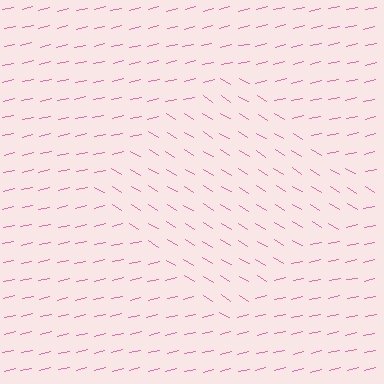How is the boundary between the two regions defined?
The boundary is defined purely by a change in line orientation (approximately 45 degrees difference). All lines are the same color and thickness.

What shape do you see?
I see a diamond.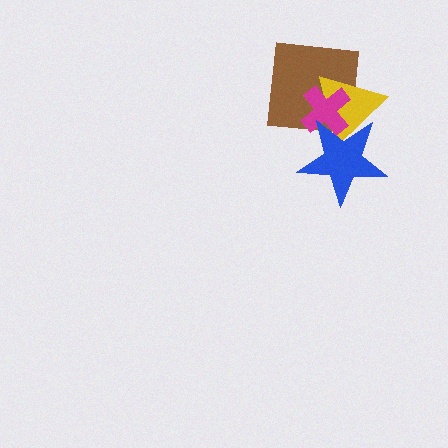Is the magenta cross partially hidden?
Yes, it is partially covered by another shape.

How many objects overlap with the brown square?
3 objects overlap with the brown square.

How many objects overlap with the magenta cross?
3 objects overlap with the magenta cross.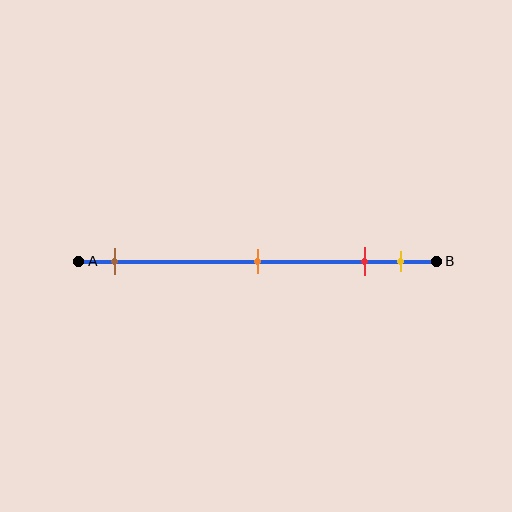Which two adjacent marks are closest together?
The red and yellow marks are the closest adjacent pair.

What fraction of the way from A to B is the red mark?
The red mark is approximately 80% (0.8) of the way from A to B.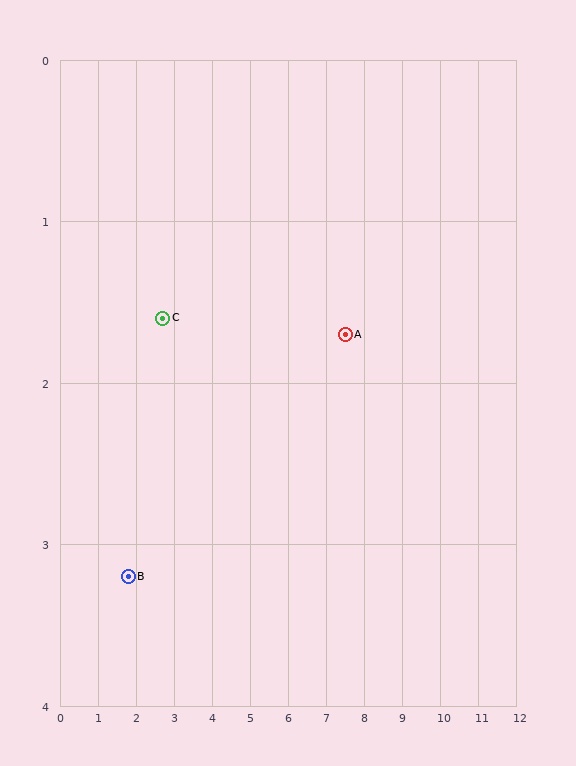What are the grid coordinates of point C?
Point C is at approximately (2.7, 1.6).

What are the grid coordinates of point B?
Point B is at approximately (1.8, 3.2).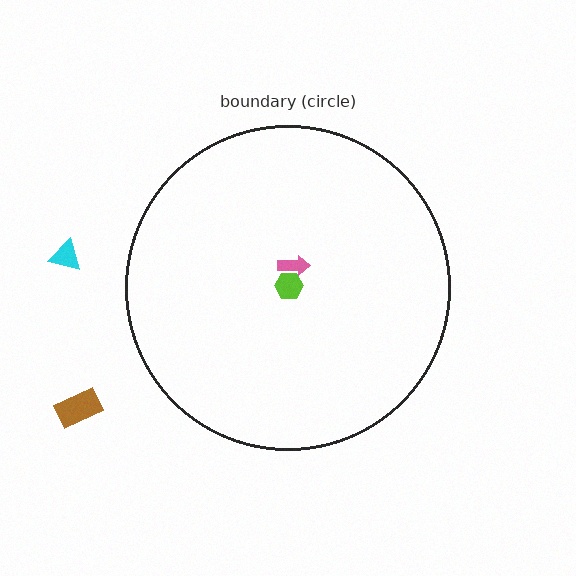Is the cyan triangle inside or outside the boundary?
Outside.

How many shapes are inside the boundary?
2 inside, 2 outside.